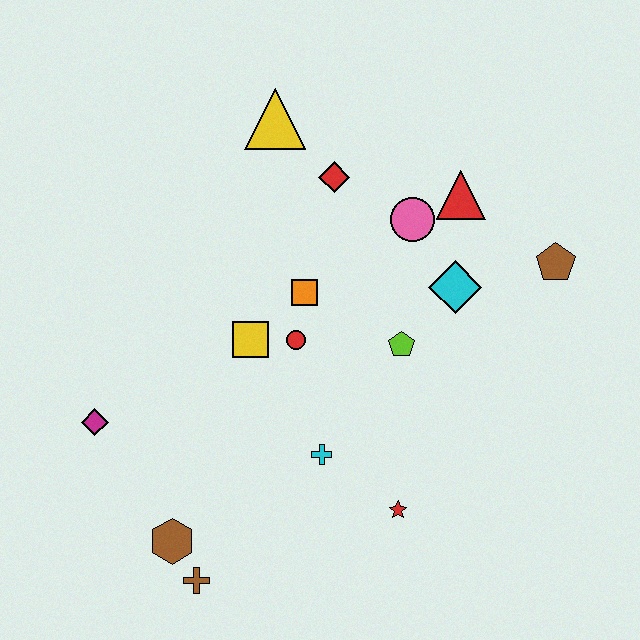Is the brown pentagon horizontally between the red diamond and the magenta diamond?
No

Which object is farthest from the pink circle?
The brown cross is farthest from the pink circle.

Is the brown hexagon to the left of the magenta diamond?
No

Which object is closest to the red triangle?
The pink circle is closest to the red triangle.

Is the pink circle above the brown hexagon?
Yes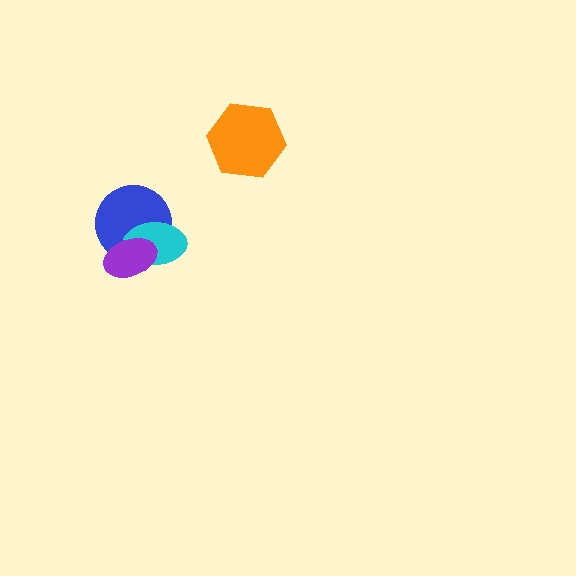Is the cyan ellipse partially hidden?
Yes, it is partially covered by another shape.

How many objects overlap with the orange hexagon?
0 objects overlap with the orange hexagon.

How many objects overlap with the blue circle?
2 objects overlap with the blue circle.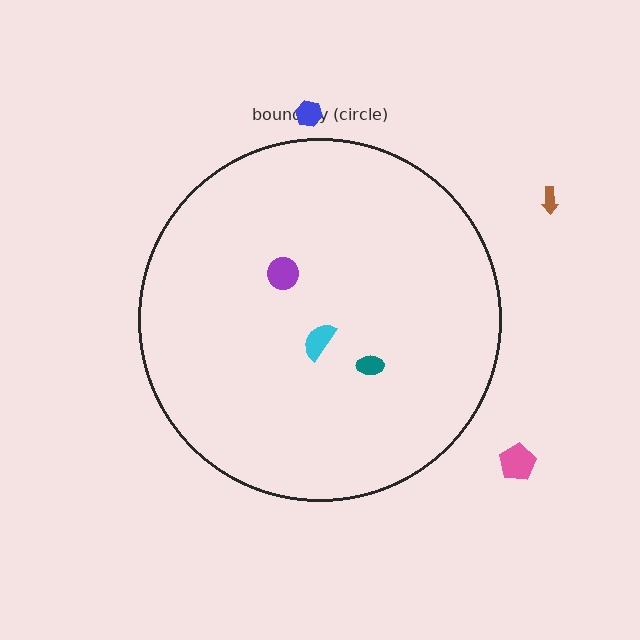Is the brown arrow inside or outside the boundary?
Outside.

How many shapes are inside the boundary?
3 inside, 3 outside.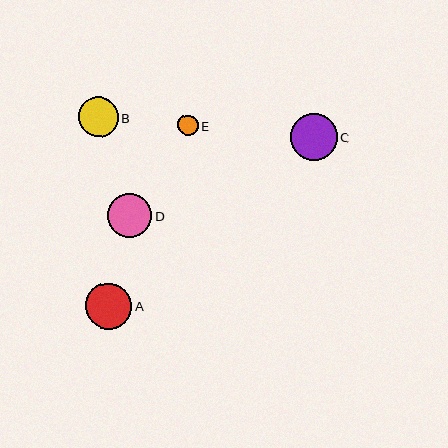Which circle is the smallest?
Circle E is the smallest with a size of approximately 21 pixels.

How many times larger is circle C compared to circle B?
Circle C is approximately 1.2 times the size of circle B.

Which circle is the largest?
Circle C is the largest with a size of approximately 47 pixels.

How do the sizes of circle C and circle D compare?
Circle C and circle D are approximately the same size.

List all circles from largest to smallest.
From largest to smallest: C, A, D, B, E.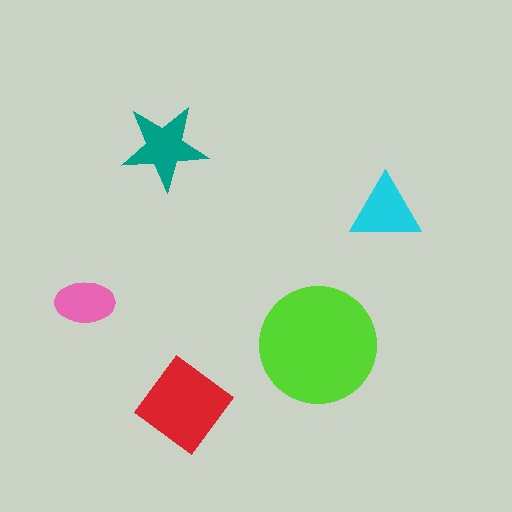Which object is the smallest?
The pink ellipse.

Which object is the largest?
The lime circle.